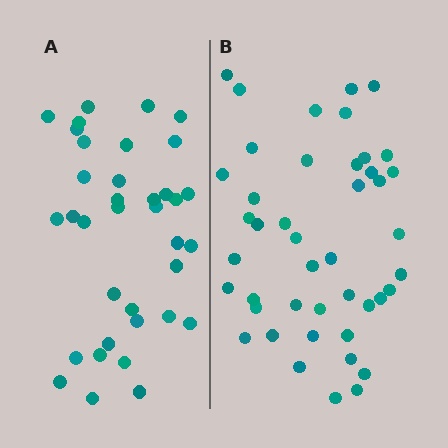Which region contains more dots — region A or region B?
Region B (the right region) has more dots.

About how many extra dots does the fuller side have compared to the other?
Region B has roughly 8 or so more dots than region A.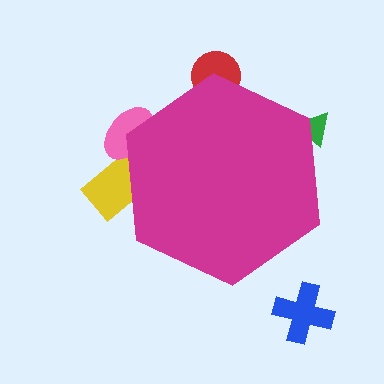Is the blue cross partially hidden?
No, the blue cross is fully visible.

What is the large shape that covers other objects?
A magenta hexagon.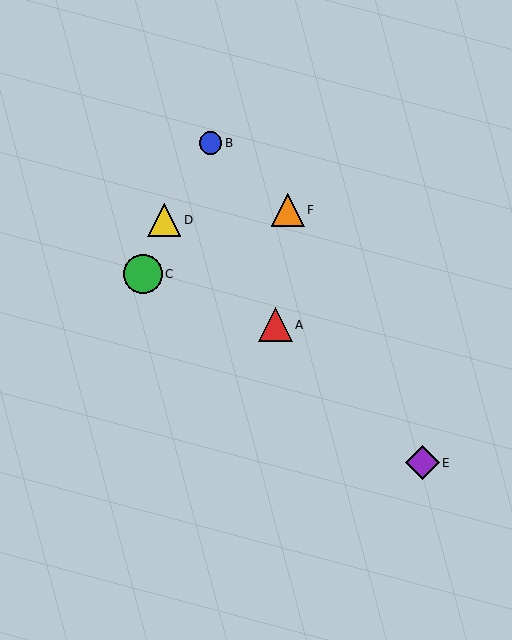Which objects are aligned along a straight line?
Objects A, D, E are aligned along a straight line.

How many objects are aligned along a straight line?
3 objects (A, D, E) are aligned along a straight line.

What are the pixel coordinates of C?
Object C is at (143, 274).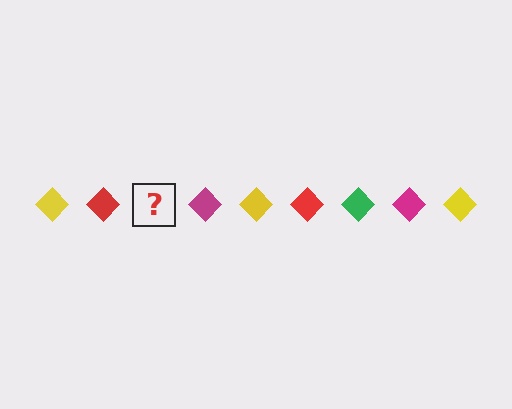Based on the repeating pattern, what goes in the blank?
The blank should be a green diamond.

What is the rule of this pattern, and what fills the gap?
The rule is that the pattern cycles through yellow, red, green, magenta diamonds. The gap should be filled with a green diamond.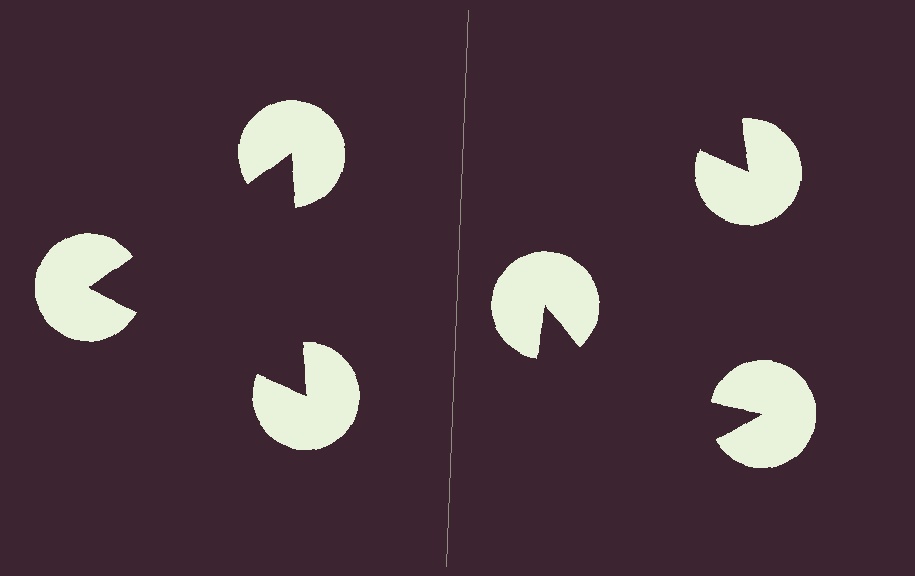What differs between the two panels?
The pac-man discs are positioned identically on both sides; only the wedge orientations differ. On the left they align to a triangle; on the right they are misaligned.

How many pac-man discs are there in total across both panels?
6 — 3 on each side.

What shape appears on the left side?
An illusory triangle.